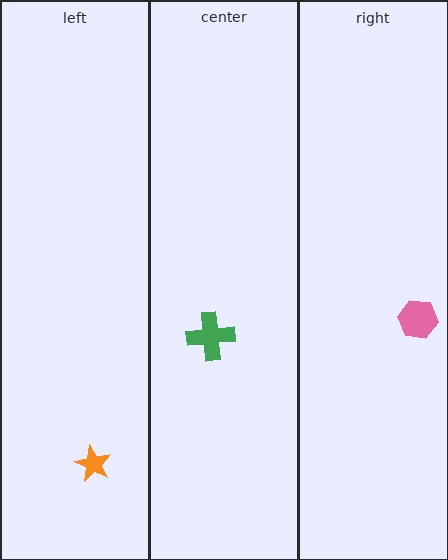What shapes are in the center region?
The green cross.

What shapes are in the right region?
The pink hexagon.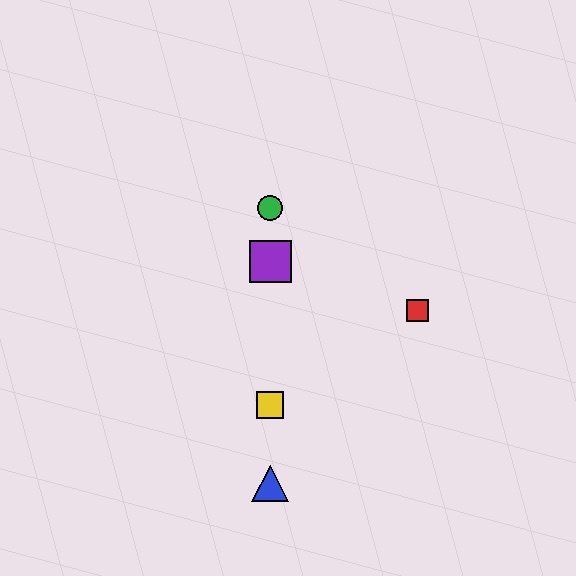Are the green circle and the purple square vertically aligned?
Yes, both are at x≈270.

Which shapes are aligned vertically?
The blue triangle, the green circle, the yellow square, the purple square are aligned vertically.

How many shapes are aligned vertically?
4 shapes (the blue triangle, the green circle, the yellow square, the purple square) are aligned vertically.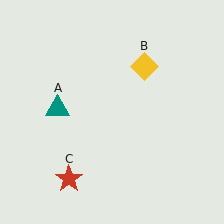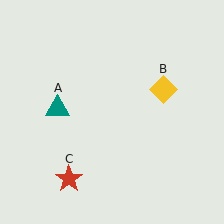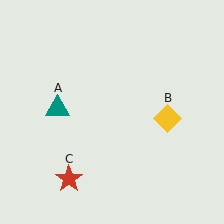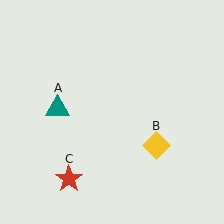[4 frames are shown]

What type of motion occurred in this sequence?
The yellow diamond (object B) rotated clockwise around the center of the scene.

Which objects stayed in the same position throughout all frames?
Teal triangle (object A) and red star (object C) remained stationary.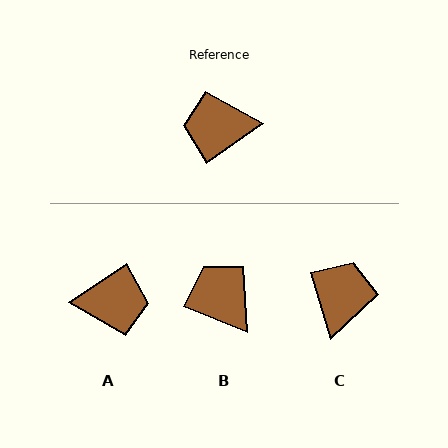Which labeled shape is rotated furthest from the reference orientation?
A, about 178 degrees away.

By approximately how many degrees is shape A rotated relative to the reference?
Approximately 178 degrees counter-clockwise.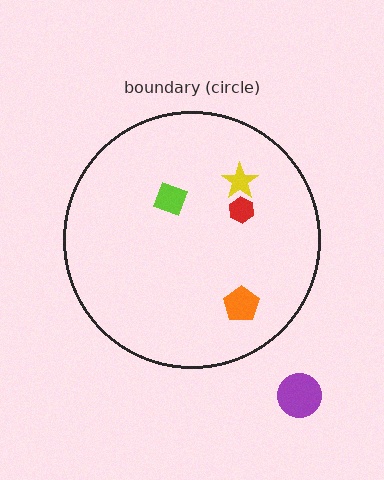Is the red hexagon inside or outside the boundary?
Inside.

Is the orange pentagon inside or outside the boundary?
Inside.